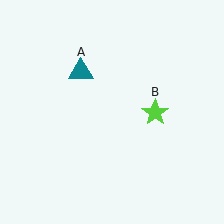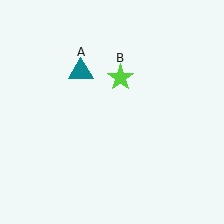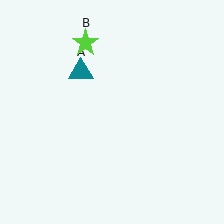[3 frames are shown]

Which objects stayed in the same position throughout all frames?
Teal triangle (object A) remained stationary.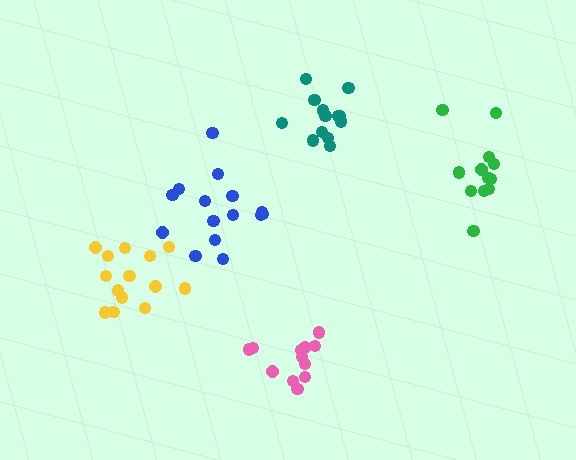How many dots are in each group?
Group 1: 13 dots, Group 2: 12 dots, Group 3: 13 dots, Group 4: 15 dots, Group 5: 15 dots (68 total).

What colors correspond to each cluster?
The clusters are colored: pink, green, teal, blue, yellow.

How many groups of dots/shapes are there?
There are 5 groups.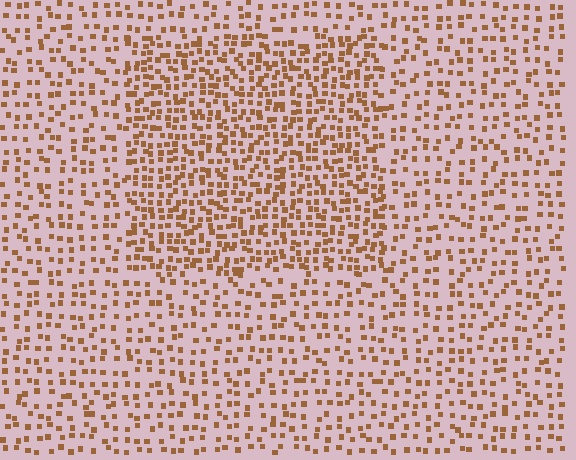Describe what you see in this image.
The image contains small brown elements arranged at two different densities. A rectangle-shaped region is visible where the elements are more densely packed than the surrounding area.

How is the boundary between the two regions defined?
The boundary is defined by a change in element density (approximately 1.8x ratio). All elements are the same color, size, and shape.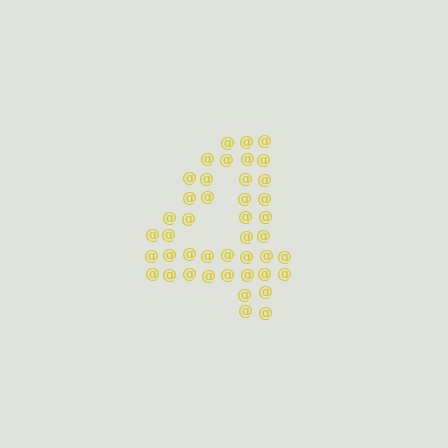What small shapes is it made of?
It is made of small at signs.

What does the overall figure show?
The overall figure shows the digit 4.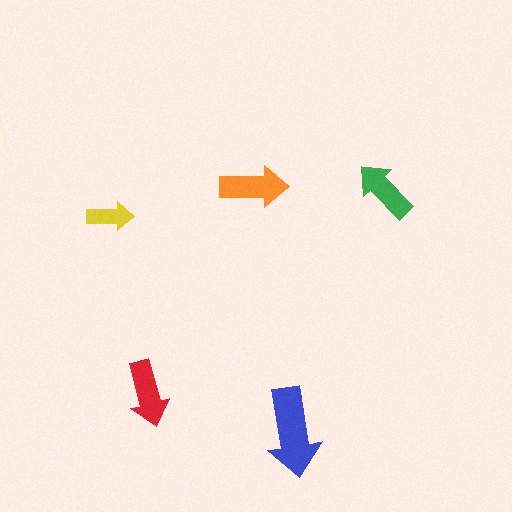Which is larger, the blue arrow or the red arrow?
The blue one.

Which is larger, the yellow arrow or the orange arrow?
The orange one.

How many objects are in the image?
There are 5 objects in the image.